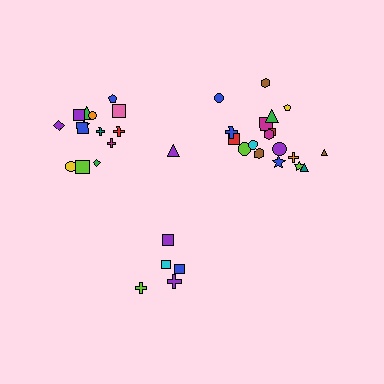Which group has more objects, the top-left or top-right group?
The top-right group.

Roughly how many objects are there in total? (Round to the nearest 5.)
Roughly 40 objects in total.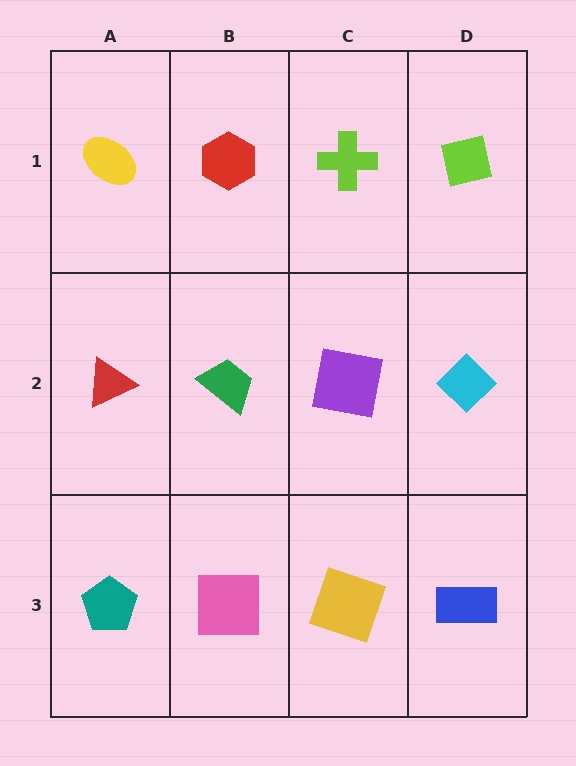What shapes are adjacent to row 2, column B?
A red hexagon (row 1, column B), a pink square (row 3, column B), a red triangle (row 2, column A), a purple square (row 2, column C).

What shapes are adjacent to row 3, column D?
A cyan diamond (row 2, column D), a yellow square (row 3, column C).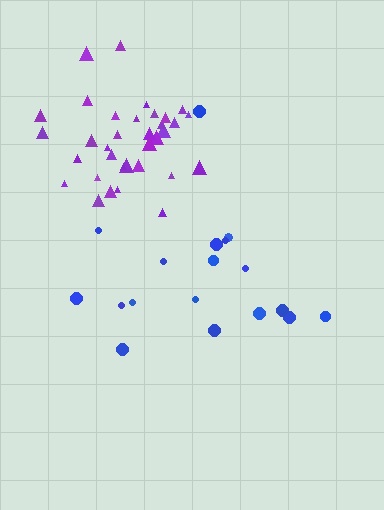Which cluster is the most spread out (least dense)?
Blue.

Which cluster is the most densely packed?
Purple.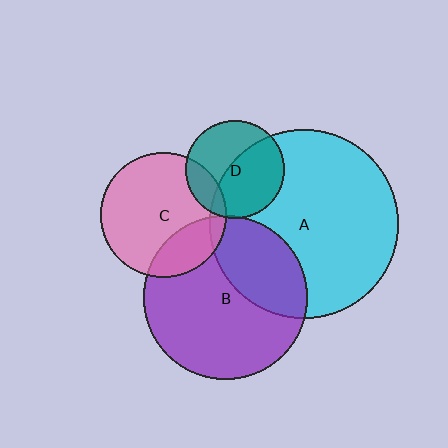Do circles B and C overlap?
Yes.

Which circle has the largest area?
Circle A (cyan).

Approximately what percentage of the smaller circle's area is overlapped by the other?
Approximately 25%.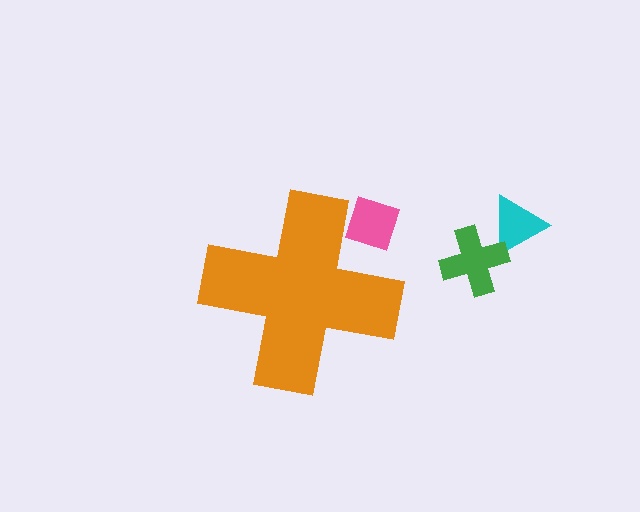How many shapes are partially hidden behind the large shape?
1 shape is partially hidden.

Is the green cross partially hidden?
No, the green cross is fully visible.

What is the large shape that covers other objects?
An orange cross.